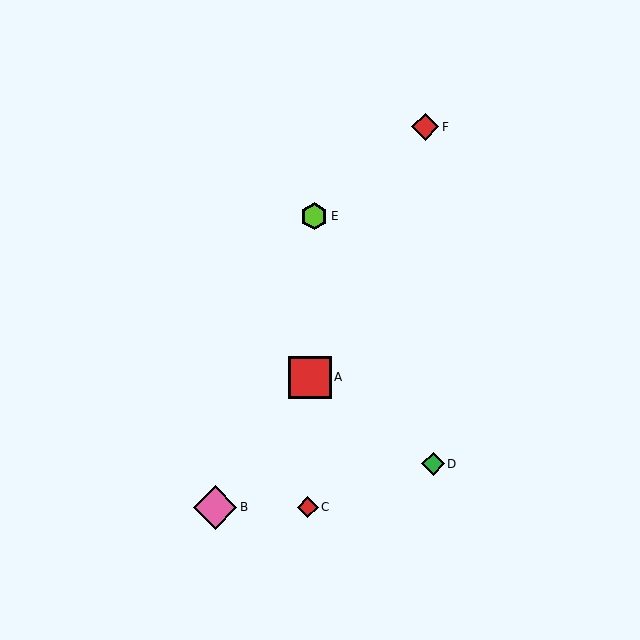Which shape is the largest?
The pink diamond (labeled B) is the largest.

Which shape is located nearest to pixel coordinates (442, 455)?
The green diamond (labeled D) at (433, 464) is nearest to that location.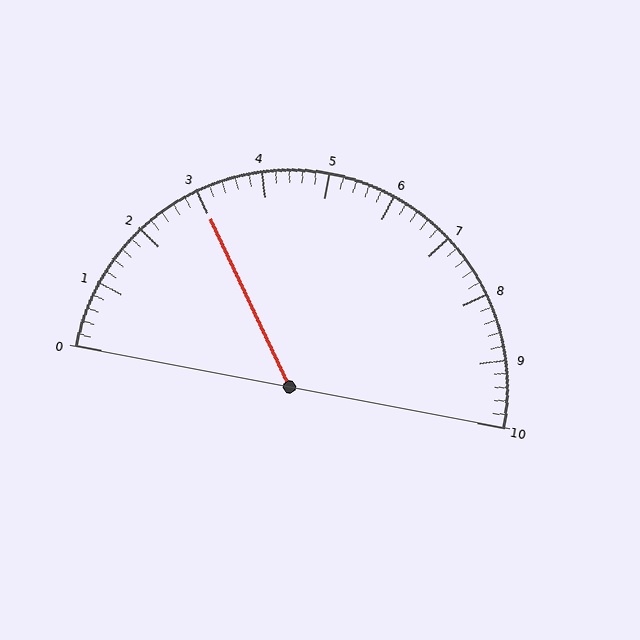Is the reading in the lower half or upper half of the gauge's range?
The reading is in the lower half of the range (0 to 10).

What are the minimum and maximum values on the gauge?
The gauge ranges from 0 to 10.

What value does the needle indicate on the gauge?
The needle indicates approximately 3.0.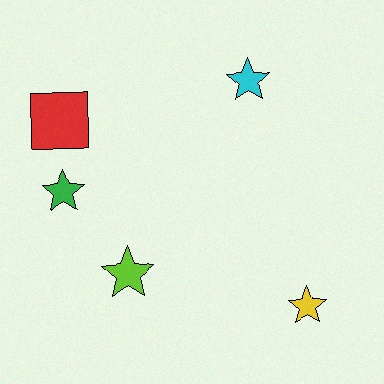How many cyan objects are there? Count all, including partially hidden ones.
There is 1 cyan object.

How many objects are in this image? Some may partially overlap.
There are 5 objects.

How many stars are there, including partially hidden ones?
There are 4 stars.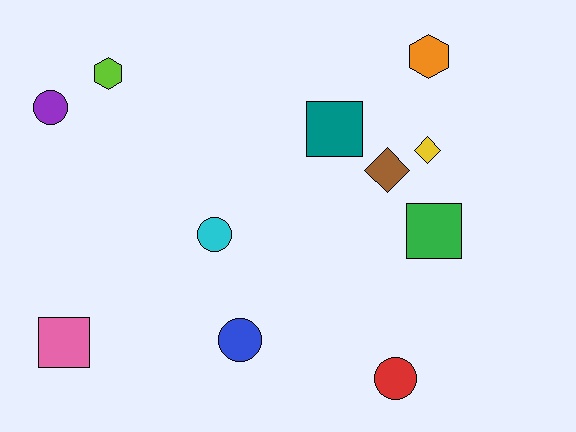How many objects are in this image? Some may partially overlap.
There are 11 objects.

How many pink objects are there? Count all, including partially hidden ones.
There is 1 pink object.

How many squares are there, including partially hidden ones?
There are 3 squares.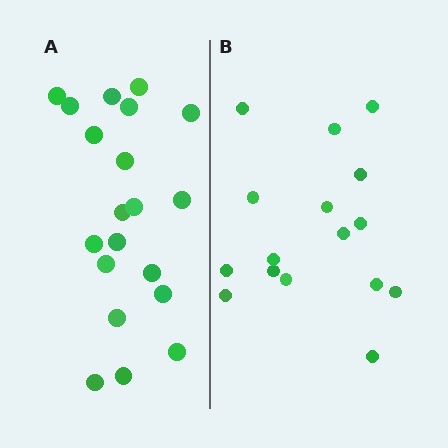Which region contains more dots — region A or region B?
Region A (the left region) has more dots.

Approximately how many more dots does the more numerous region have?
Region A has about 4 more dots than region B.